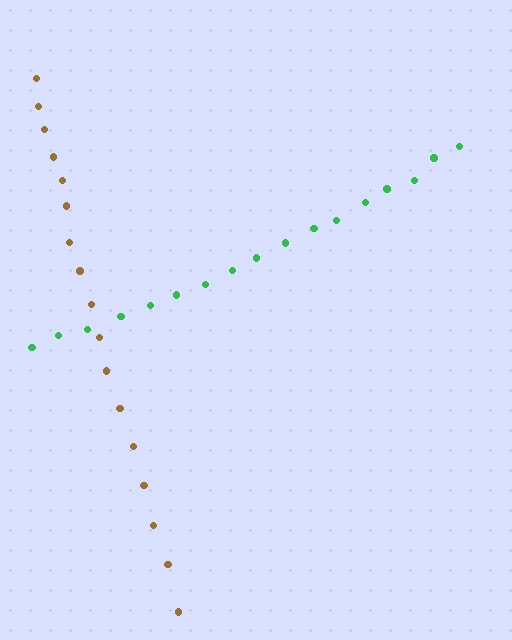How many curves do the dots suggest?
There are 2 distinct paths.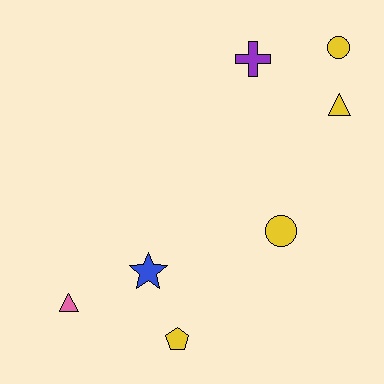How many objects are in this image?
There are 7 objects.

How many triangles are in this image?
There are 2 triangles.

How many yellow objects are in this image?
There are 4 yellow objects.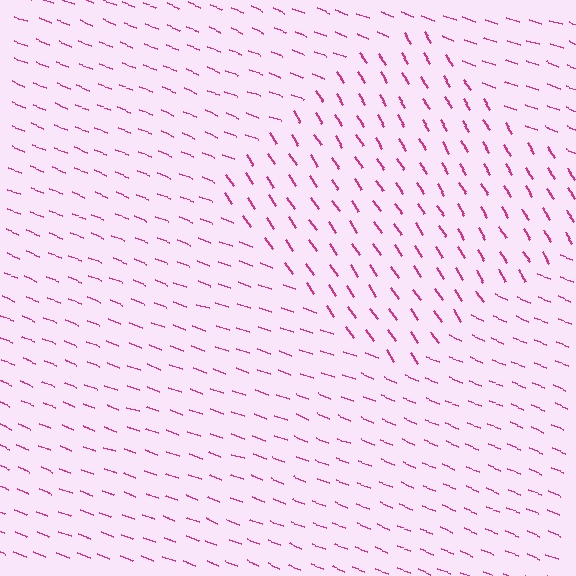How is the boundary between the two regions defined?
The boundary is defined purely by a change in line orientation (approximately 36 degrees difference). All lines are the same color and thickness.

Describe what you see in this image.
The image is filled with small magenta line segments. A diamond region in the image has lines oriented differently from the surrounding lines, creating a visible texture boundary.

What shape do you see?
I see a diamond.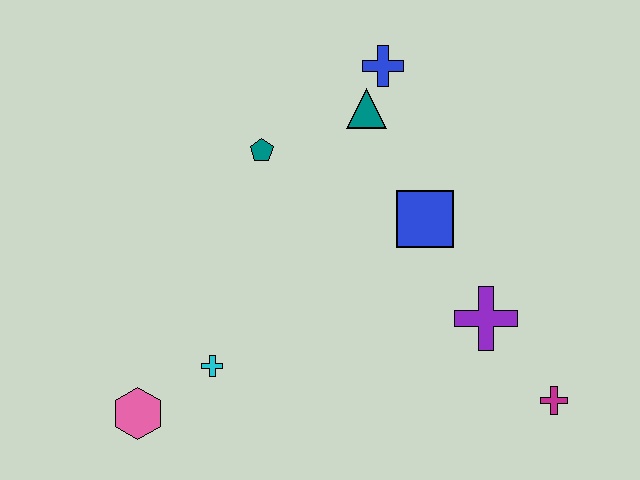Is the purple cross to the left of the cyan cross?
No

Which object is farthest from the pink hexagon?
The blue cross is farthest from the pink hexagon.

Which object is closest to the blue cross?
The teal triangle is closest to the blue cross.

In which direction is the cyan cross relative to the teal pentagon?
The cyan cross is below the teal pentagon.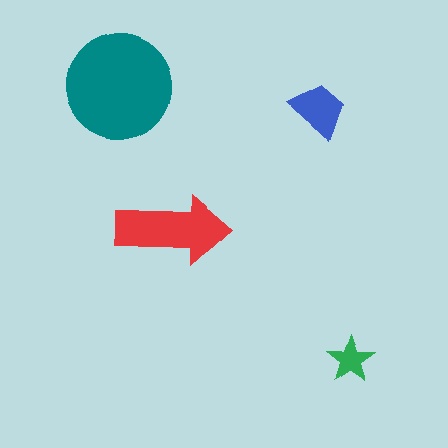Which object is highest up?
The teal circle is topmost.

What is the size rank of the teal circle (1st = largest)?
1st.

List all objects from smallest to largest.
The green star, the blue trapezoid, the red arrow, the teal circle.